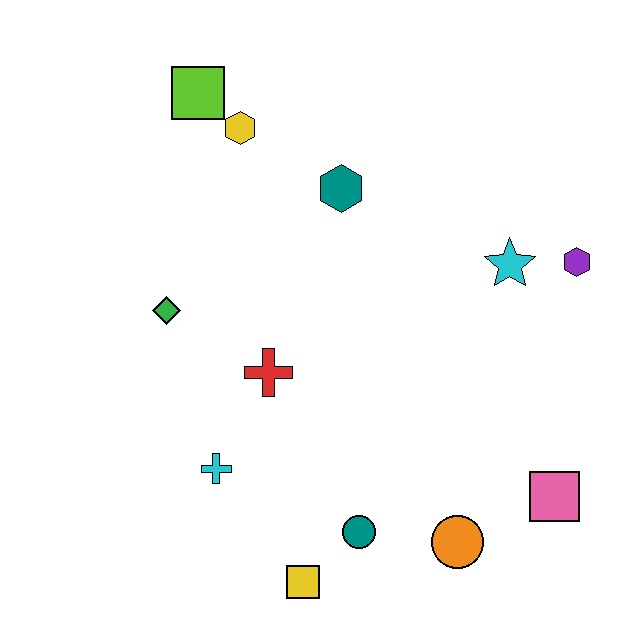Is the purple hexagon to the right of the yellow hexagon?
Yes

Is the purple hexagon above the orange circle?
Yes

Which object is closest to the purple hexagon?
The cyan star is closest to the purple hexagon.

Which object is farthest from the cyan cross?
The purple hexagon is farthest from the cyan cross.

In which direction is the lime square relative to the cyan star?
The lime square is to the left of the cyan star.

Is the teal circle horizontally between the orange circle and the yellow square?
Yes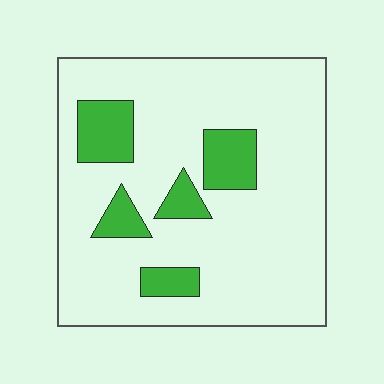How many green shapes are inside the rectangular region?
5.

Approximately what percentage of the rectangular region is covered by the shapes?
Approximately 15%.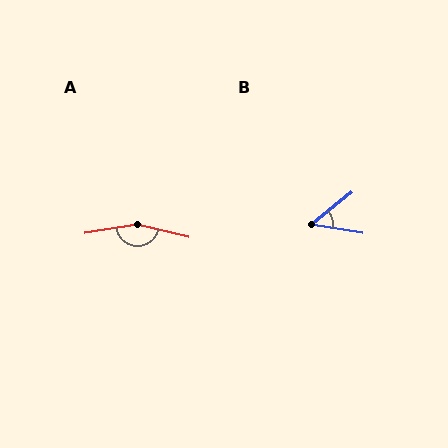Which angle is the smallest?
B, at approximately 48 degrees.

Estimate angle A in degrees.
Approximately 157 degrees.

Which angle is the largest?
A, at approximately 157 degrees.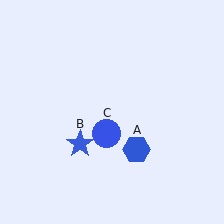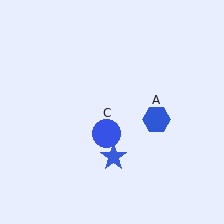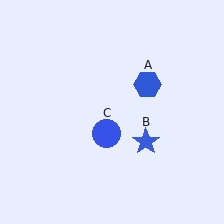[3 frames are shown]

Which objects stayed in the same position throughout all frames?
Blue circle (object C) remained stationary.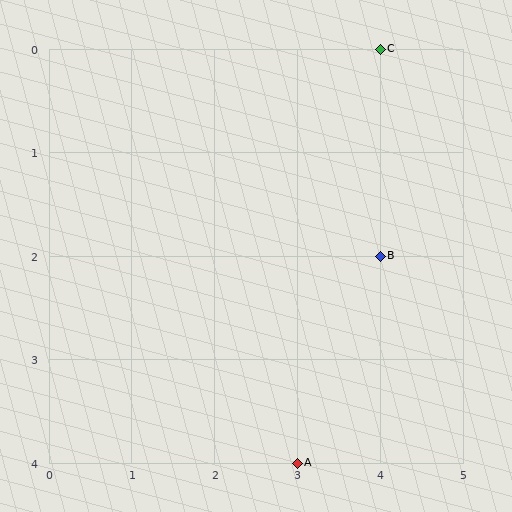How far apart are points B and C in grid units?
Points B and C are 2 rows apart.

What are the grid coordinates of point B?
Point B is at grid coordinates (4, 2).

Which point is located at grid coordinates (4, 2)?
Point B is at (4, 2).